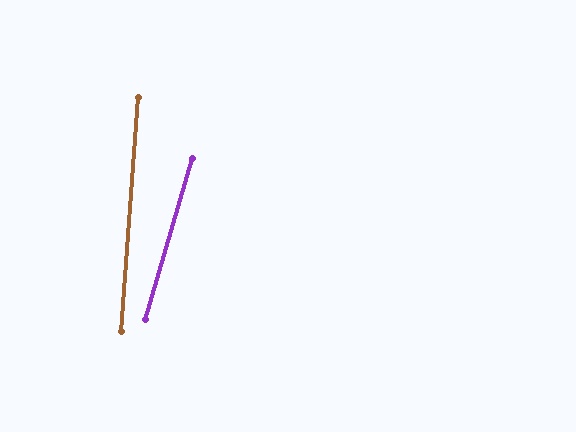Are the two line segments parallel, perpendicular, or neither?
Neither parallel nor perpendicular — they differ by about 12°.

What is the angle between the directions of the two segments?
Approximately 12 degrees.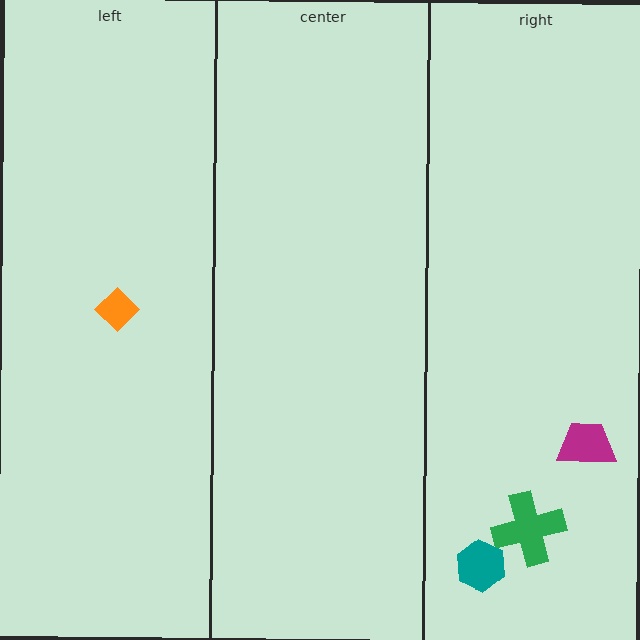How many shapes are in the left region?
1.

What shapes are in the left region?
The orange diamond.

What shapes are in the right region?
The green cross, the teal hexagon, the magenta trapezoid.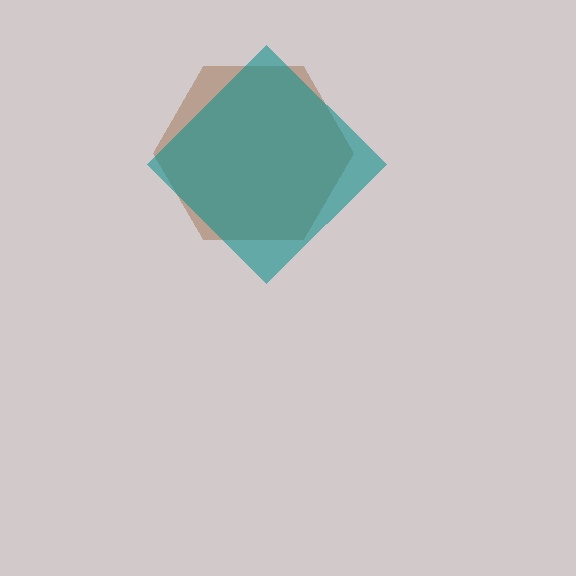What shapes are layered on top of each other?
The layered shapes are: a brown hexagon, a teal diamond.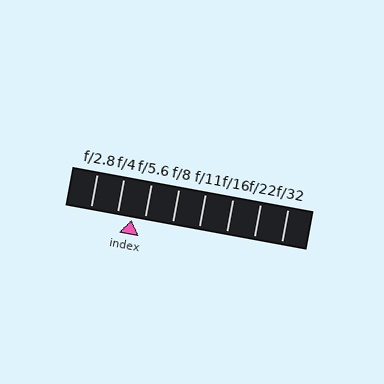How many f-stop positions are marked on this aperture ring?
There are 8 f-stop positions marked.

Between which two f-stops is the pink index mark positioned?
The index mark is between f/4 and f/5.6.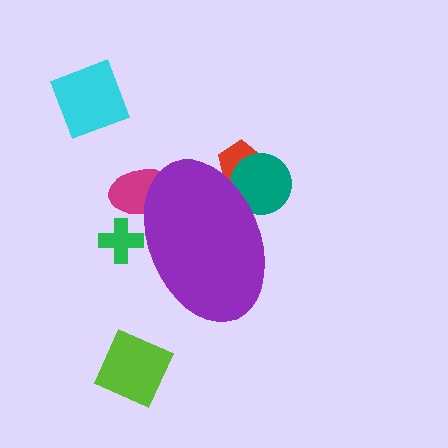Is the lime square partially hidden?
No, the lime square is fully visible.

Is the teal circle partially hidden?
Yes, the teal circle is partially hidden behind the purple ellipse.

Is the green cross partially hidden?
Yes, the green cross is partially hidden behind the purple ellipse.